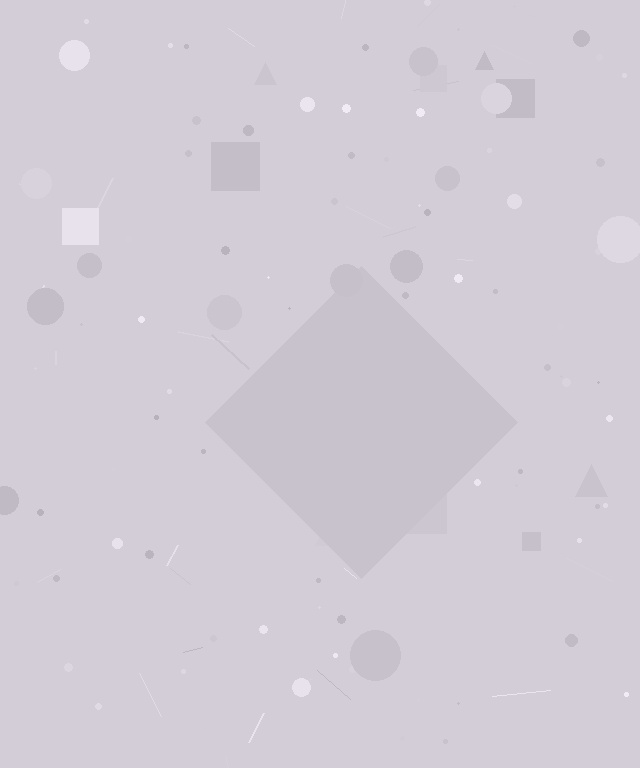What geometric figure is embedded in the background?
A diamond is embedded in the background.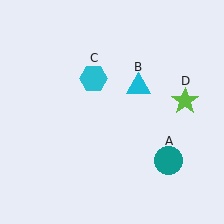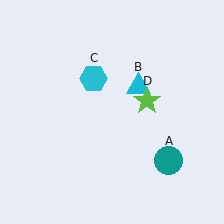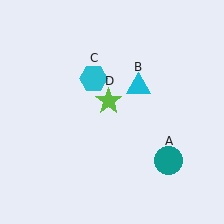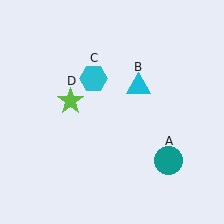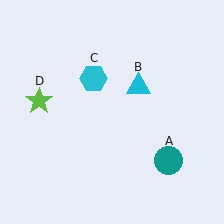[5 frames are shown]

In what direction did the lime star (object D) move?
The lime star (object D) moved left.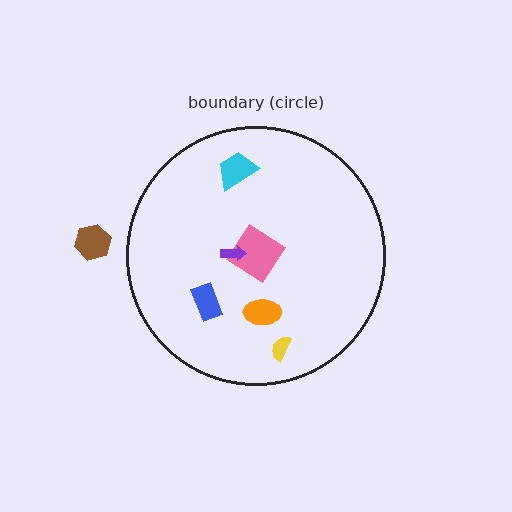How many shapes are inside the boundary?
6 inside, 1 outside.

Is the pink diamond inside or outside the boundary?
Inside.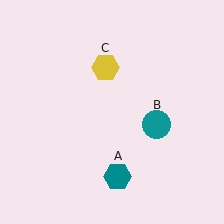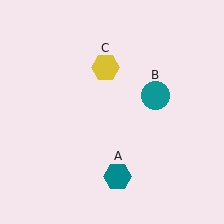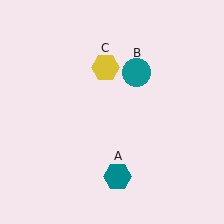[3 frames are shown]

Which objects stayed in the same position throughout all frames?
Teal hexagon (object A) and yellow hexagon (object C) remained stationary.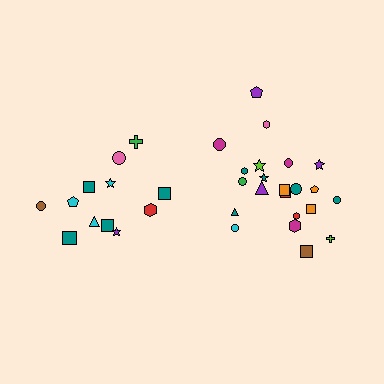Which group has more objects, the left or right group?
The right group.